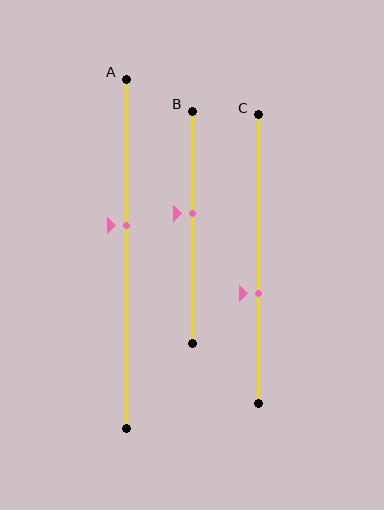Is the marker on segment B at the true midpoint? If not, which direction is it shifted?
No, the marker on segment B is shifted upward by about 6% of the segment length.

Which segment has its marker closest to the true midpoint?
Segment B has its marker closest to the true midpoint.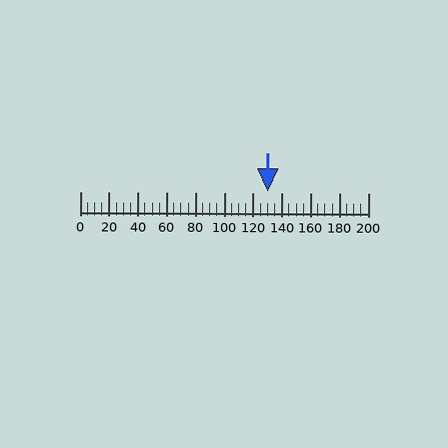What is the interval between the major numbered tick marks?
The major tick marks are spaced 20 units apart.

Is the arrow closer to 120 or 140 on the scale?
The arrow is closer to 140.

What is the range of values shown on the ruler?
The ruler shows values from 0 to 200.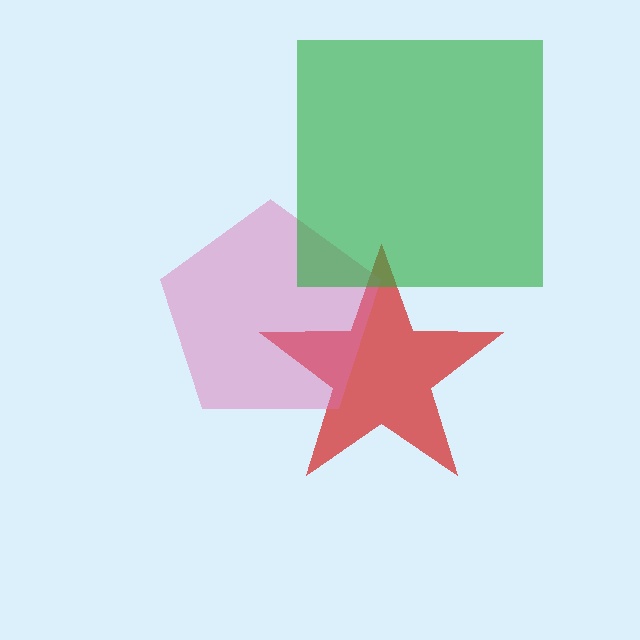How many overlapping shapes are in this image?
There are 3 overlapping shapes in the image.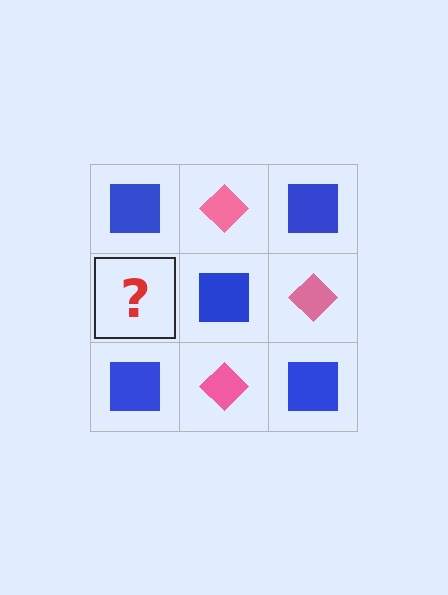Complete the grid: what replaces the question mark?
The question mark should be replaced with a pink diamond.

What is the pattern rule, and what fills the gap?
The rule is that it alternates blue square and pink diamond in a checkerboard pattern. The gap should be filled with a pink diamond.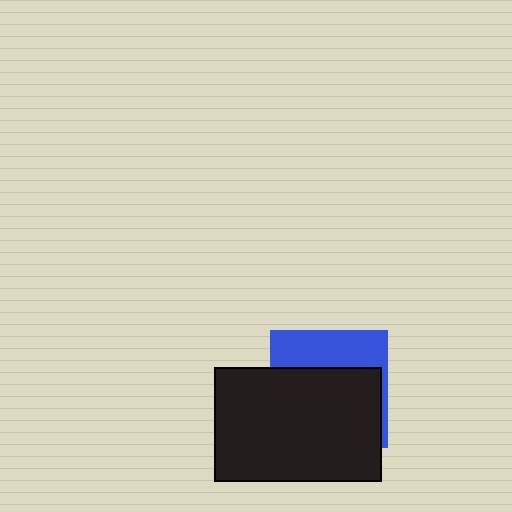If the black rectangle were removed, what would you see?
You would see the complete blue square.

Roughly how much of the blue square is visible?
A small part of it is visible (roughly 36%).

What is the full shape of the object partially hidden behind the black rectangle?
The partially hidden object is a blue square.